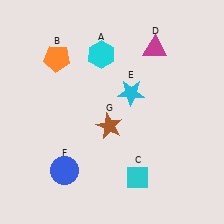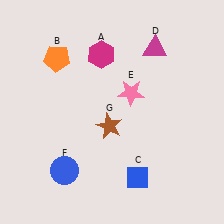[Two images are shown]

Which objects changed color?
A changed from cyan to magenta. C changed from cyan to blue. E changed from cyan to pink.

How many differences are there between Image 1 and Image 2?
There are 3 differences between the two images.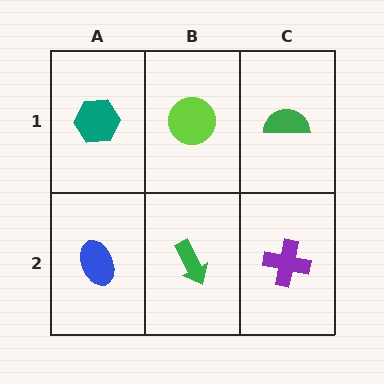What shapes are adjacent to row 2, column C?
A green semicircle (row 1, column C), a green arrow (row 2, column B).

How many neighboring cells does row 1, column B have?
3.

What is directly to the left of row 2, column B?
A blue ellipse.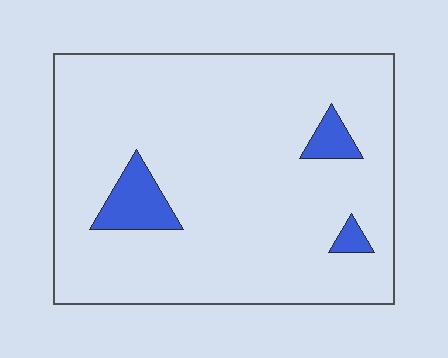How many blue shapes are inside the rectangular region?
3.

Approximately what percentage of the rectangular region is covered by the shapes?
Approximately 10%.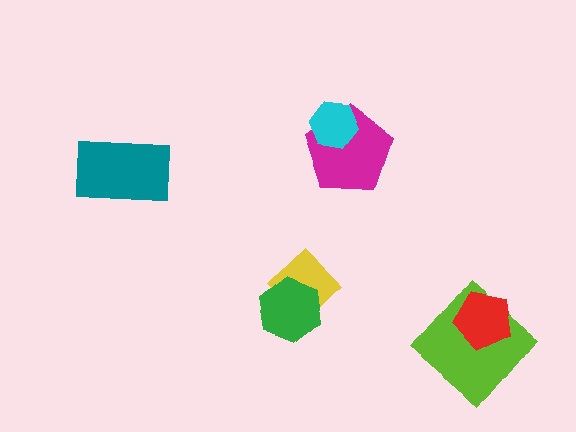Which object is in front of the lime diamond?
The red pentagon is in front of the lime diamond.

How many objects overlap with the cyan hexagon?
1 object overlaps with the cyan hexagon.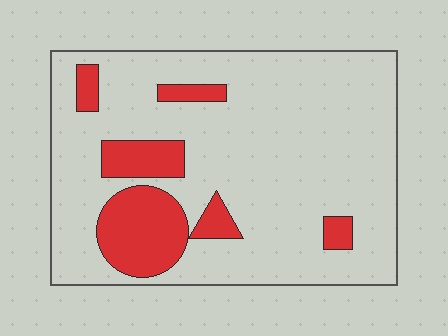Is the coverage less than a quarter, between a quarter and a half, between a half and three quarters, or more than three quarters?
Less than a quarter.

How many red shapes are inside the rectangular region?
6.